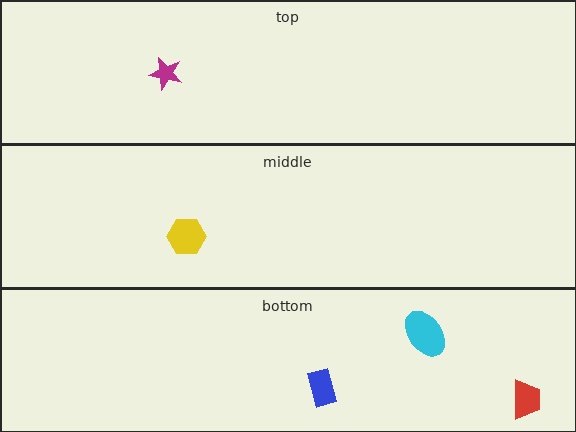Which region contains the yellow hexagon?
The middle region.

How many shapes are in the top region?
1.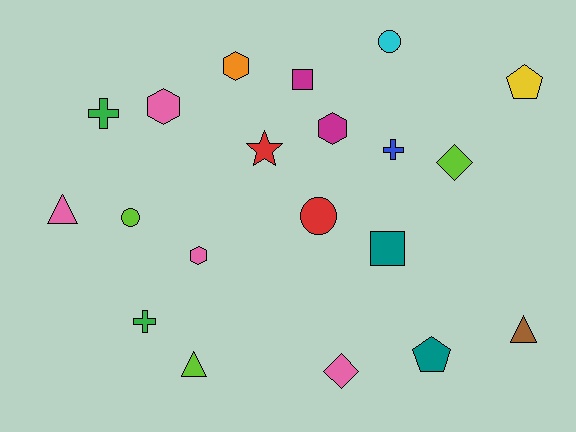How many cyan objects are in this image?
There is 1 cyan object.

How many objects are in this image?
There are 20 objects.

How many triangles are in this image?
There are 3 triangles.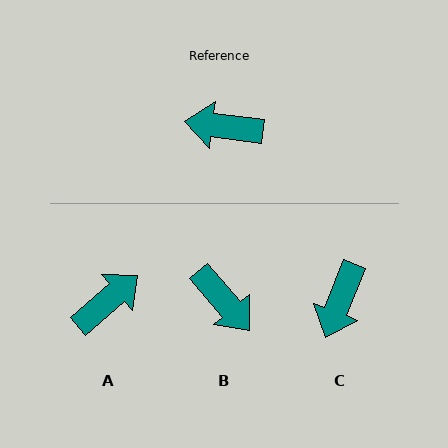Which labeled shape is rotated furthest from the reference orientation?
B, about 138 degrees away.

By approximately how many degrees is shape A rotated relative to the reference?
Approximately 133 degrees clockwise.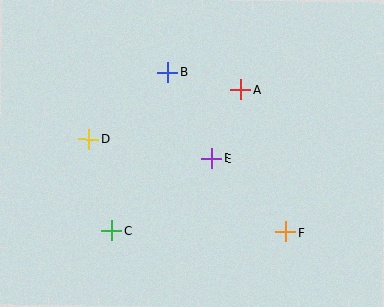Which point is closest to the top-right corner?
Point A is closest to the top-right corner.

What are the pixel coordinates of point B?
Point B is at (168, 72).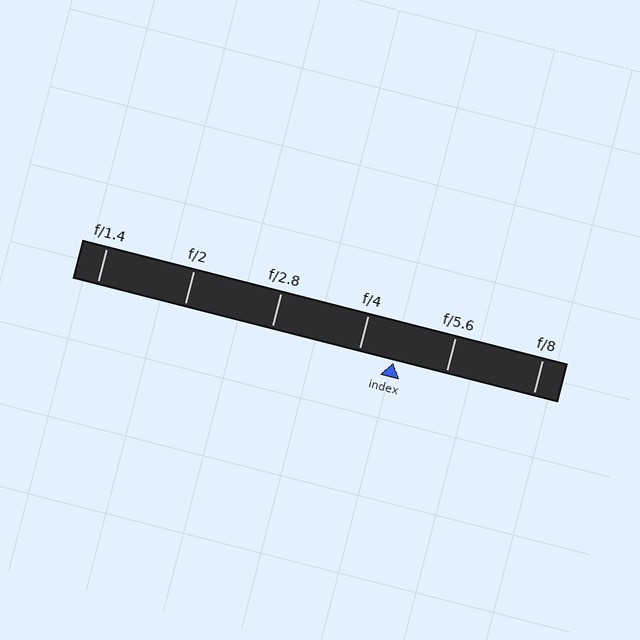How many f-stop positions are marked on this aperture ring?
There are 6 f-stop positions marked.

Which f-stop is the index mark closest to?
The index mark is closest to f/4.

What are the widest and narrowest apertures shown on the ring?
The widest aperture shown is f/1.4 and the narrowest is f/8.